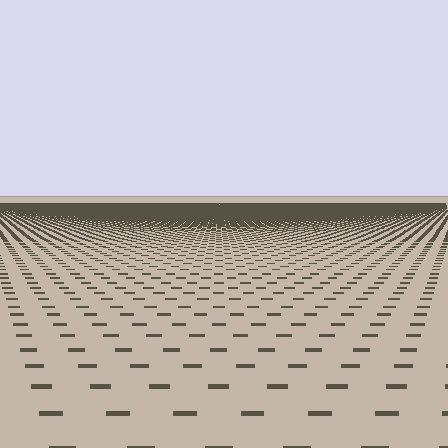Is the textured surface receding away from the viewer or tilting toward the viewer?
The surface is receding away from the viewer. Texture elements get smaller and denser toward the top.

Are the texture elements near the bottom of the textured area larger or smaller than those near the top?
Larger. Near the bottom, elements are closer to the viewer and appear at a bigger on-screen size.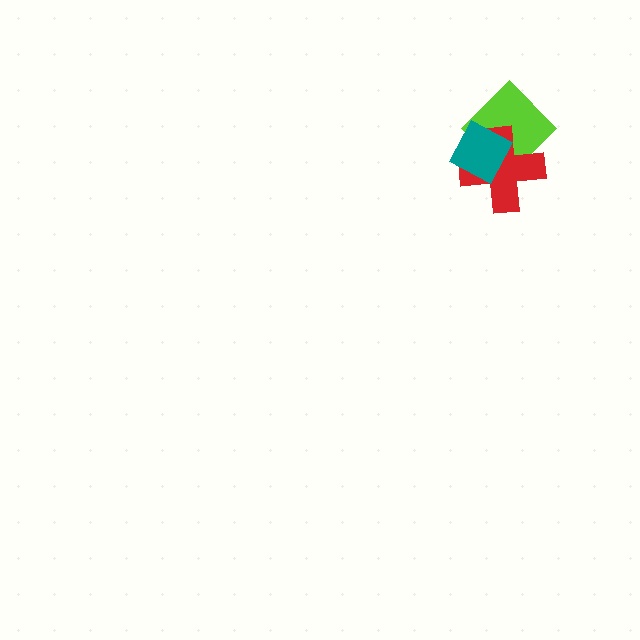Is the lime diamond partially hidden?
Yes, it is partially covered by another shape.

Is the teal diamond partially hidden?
No, no other shape covers it.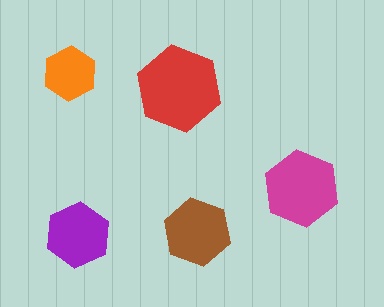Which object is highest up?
The orange hexagon is topmost.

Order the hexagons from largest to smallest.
the red one, the magenta one, the brown one, the purple one, the orange one.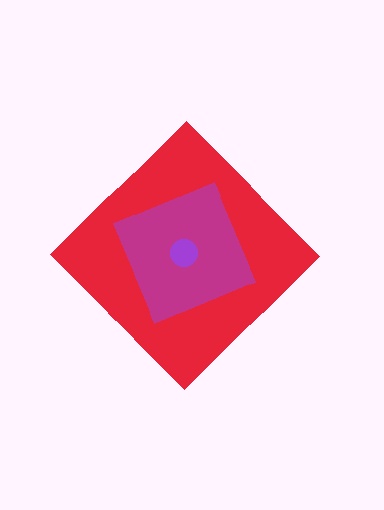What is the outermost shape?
The red diamond.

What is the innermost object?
The purple circle.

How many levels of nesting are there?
3.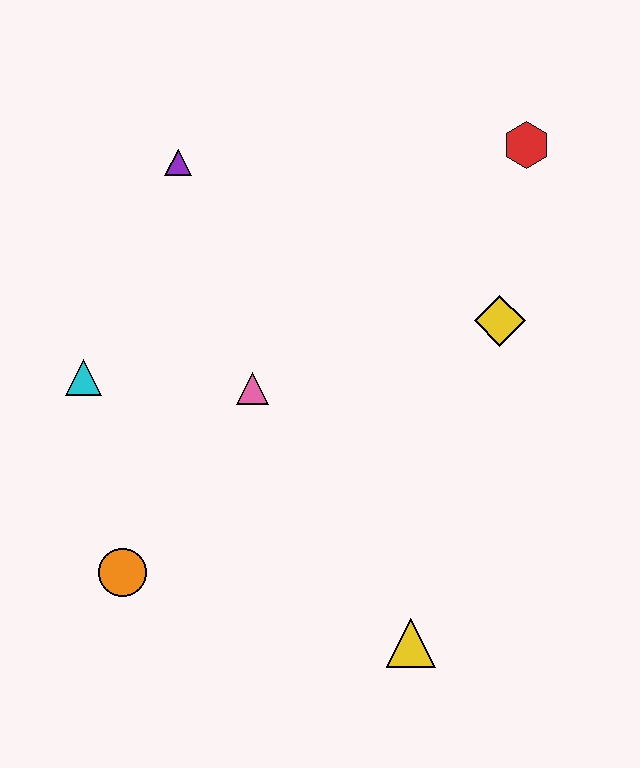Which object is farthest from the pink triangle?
The red hexagon is farthest from the pink triangle.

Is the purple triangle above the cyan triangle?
Yes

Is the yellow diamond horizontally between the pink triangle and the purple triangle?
No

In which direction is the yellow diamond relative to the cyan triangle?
The yellow diamond is to the right of the cyan triangle.